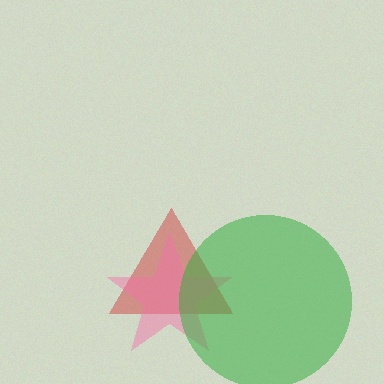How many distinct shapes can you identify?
There are 3 distinct shapes: a red triangle, a pink star, a green circle.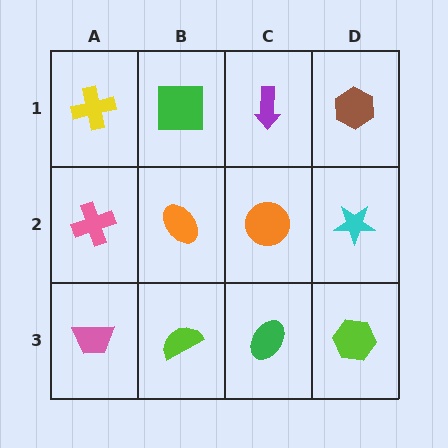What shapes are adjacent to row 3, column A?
A pink cross (row 2, column A), a lime semicircle (row 3, column B).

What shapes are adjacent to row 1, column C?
An orange circle (row 2, column C), a green square (row 1, column B), a brown hexagon (row 1, column D).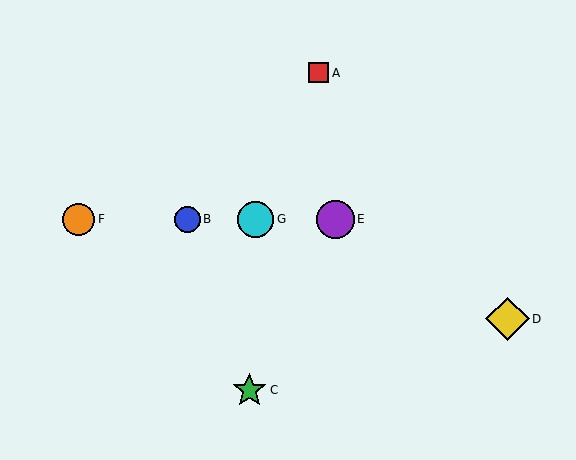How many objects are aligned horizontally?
4 objects (B, E, F, G) are aligned horizontally.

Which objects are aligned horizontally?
Objects B, E, F, G are aligned horizontally.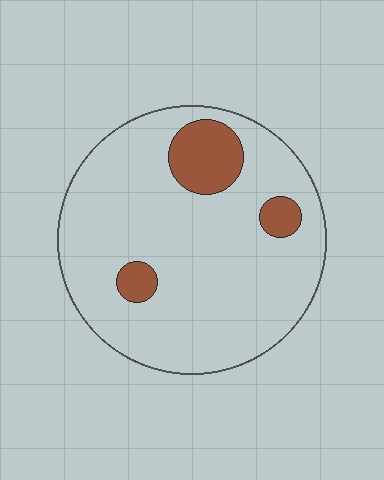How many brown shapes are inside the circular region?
3.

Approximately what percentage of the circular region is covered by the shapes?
Approximately 15%.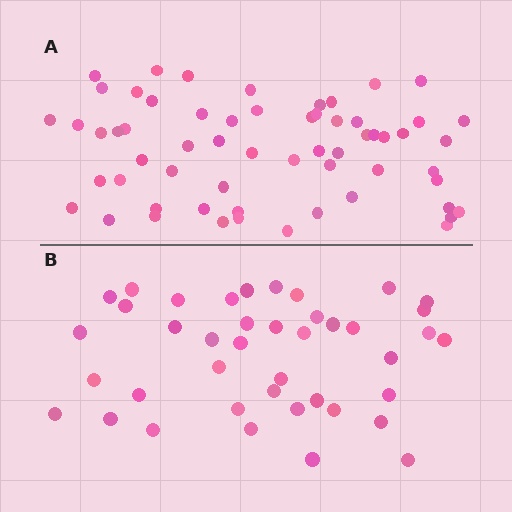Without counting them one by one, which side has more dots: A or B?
Region A (the top region) has more dots.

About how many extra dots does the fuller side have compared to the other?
Region A has approximately 20 more dots than region B.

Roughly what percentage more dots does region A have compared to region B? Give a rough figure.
About 45% more.